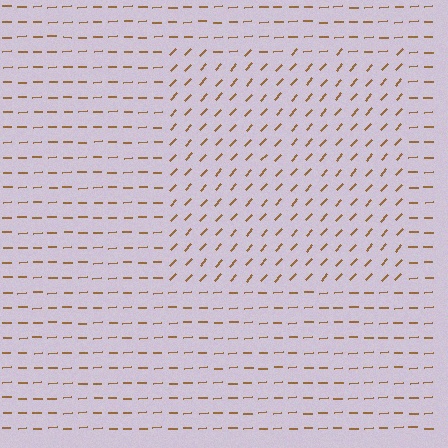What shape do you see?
I see a rectangle.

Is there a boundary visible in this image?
Yes, there is a texture boundary formed by a change in line orientation.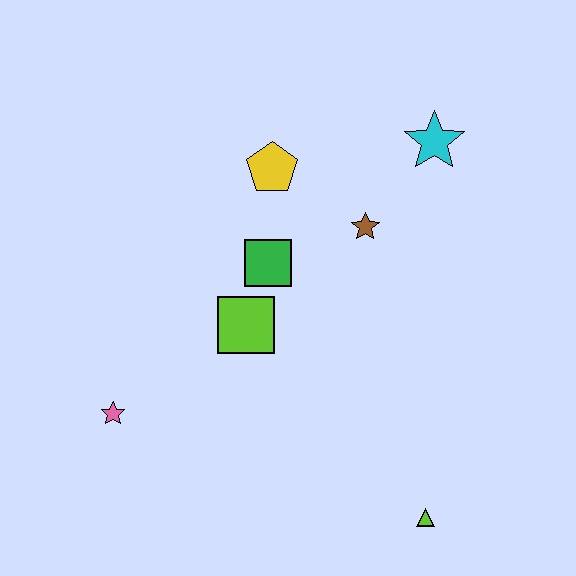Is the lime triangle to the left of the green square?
No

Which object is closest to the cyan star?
The brown star is closest to the cyan star.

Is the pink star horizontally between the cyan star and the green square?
No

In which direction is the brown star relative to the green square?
The brown star is to the right of the green square.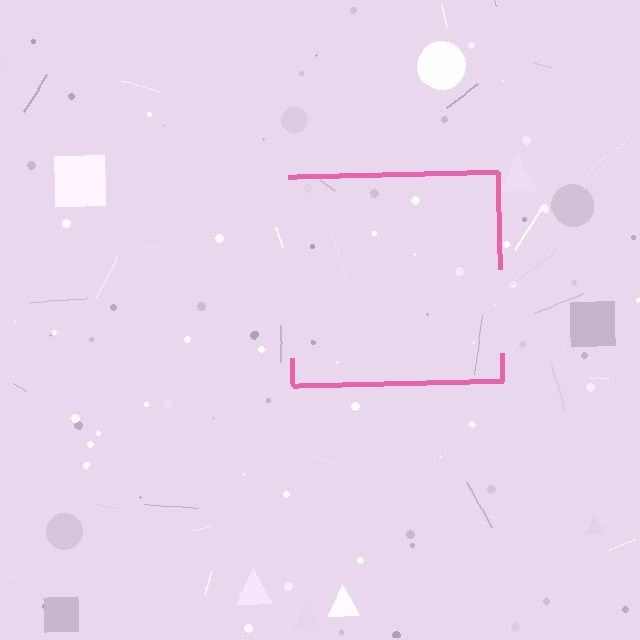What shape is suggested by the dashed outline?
The dashed outline suggests a square.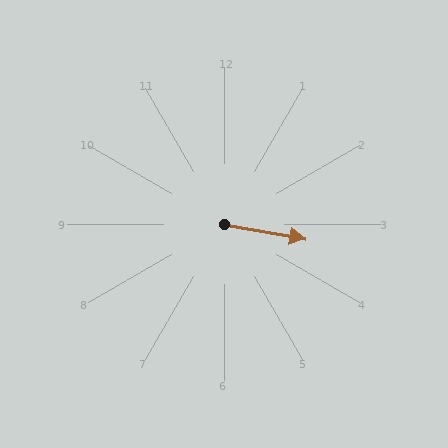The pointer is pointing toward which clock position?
Roughly 3 o'clock.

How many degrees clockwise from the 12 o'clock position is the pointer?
Approximately 100 degrees.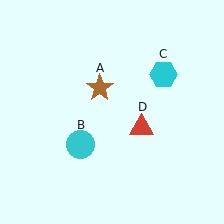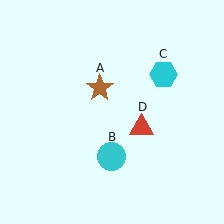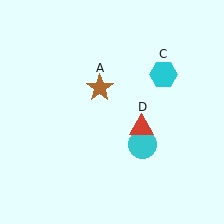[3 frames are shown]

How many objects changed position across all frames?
1 object changed position: cyan circle (object B).